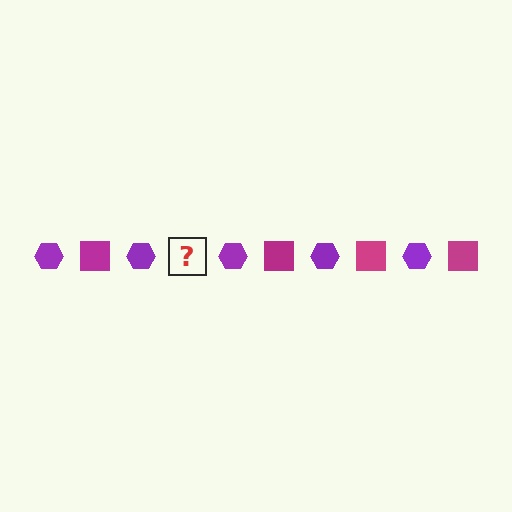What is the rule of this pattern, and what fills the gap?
The rule is that the pattern alternates between purple hexagon and magenta square. The gap should be filled with a magenta square.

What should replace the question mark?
The question mark should be replaced with a magenta square.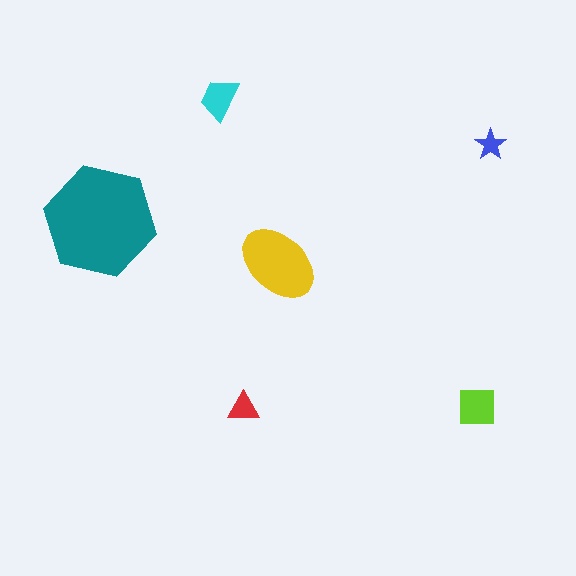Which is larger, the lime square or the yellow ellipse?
The yellow ellipse.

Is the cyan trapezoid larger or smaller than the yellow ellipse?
Smaller.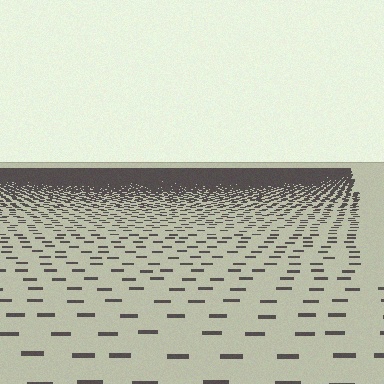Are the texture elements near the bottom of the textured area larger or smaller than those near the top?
Larger. Near the bottom, elements are closer to the viewer and appear at a bigger on-screen size.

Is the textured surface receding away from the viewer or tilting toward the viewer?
The surface is receding away from the viewer. Texture elements get smaller and denser toward the top.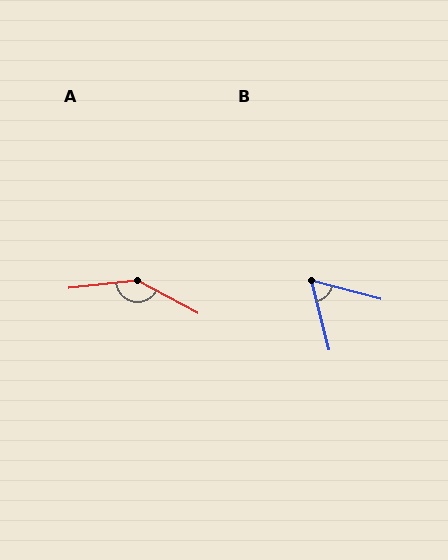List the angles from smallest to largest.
B (61°), A (146°).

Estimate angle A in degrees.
Approximately 146 degrees.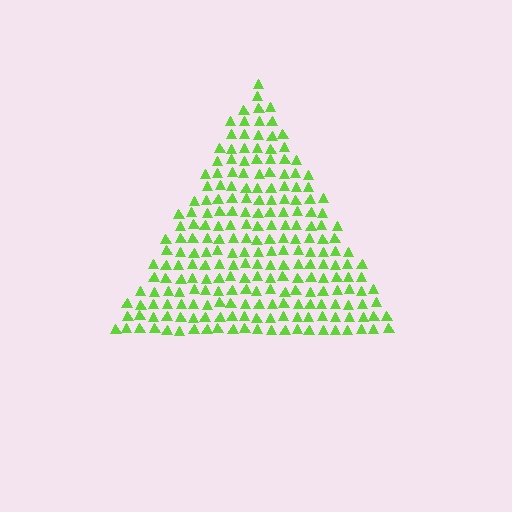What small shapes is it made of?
It is made of small triangles.